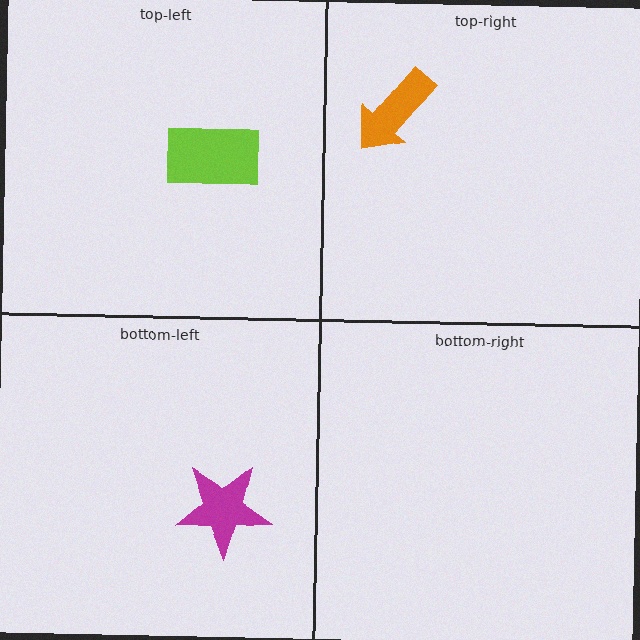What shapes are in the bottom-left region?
The magenta star.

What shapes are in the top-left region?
The lime rectangle.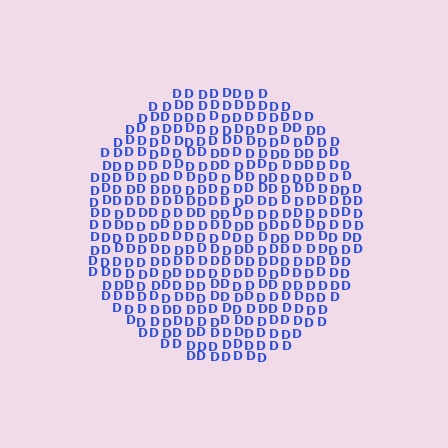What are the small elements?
The small elements are letter D's.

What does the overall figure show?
The overall figure shows a circle.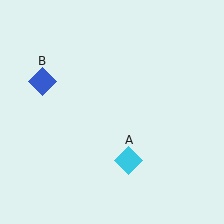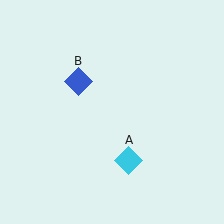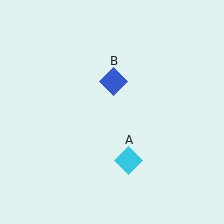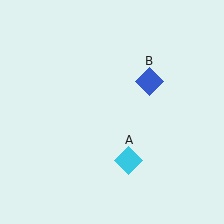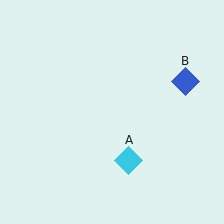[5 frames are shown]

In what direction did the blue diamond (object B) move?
The blue diamond (object B) moved right.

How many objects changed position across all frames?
1 object changed position: blue diamond (object B).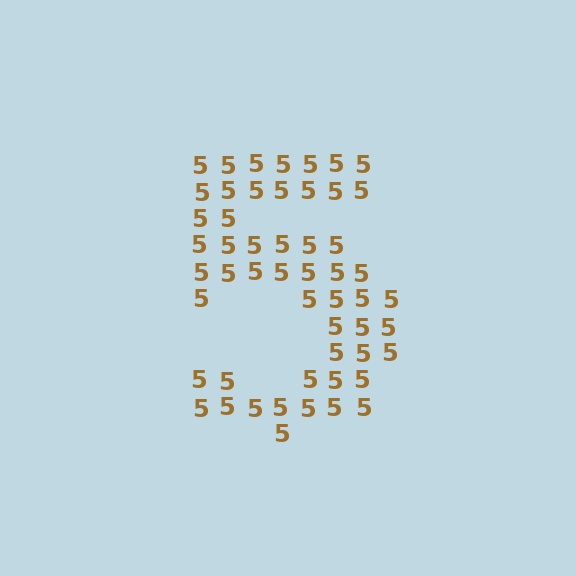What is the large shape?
The large shape is the digit 5.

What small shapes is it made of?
It is made of small digit 5's.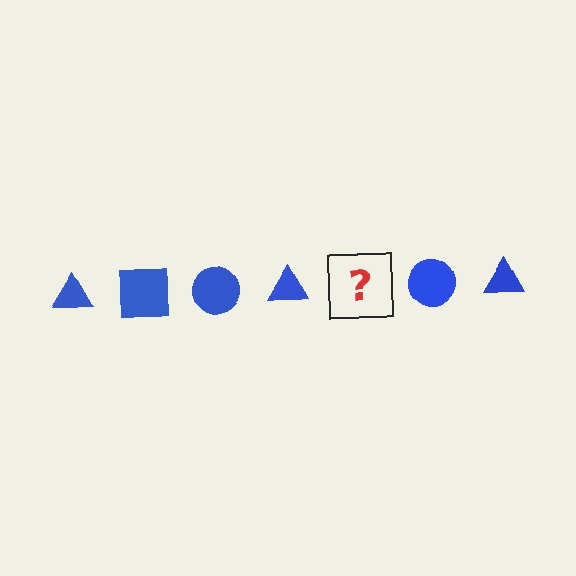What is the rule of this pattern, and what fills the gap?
The rule is that the pattern cycles through triangle, square, circle shapes in blue. The gap should be filled with a blue square.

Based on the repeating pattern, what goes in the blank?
The blank should be a blue square.